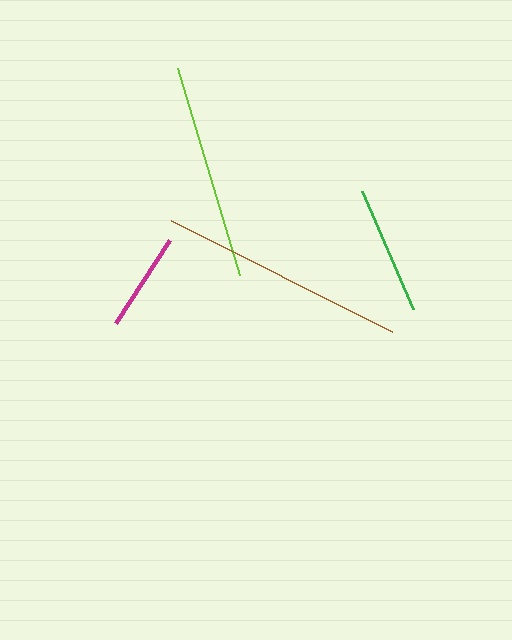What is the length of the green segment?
The green segment is approximately 129 pixels long.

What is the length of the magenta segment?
The magenta segment is approximately 99 pixels long.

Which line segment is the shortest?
The magenta line is the shortest at approximately 99 pixels.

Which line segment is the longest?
The brown line is the longest at approximately 247 pixels.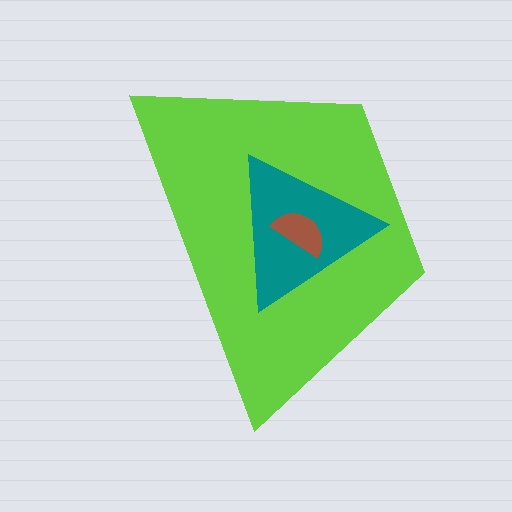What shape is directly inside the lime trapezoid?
The teal triangle.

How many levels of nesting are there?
3.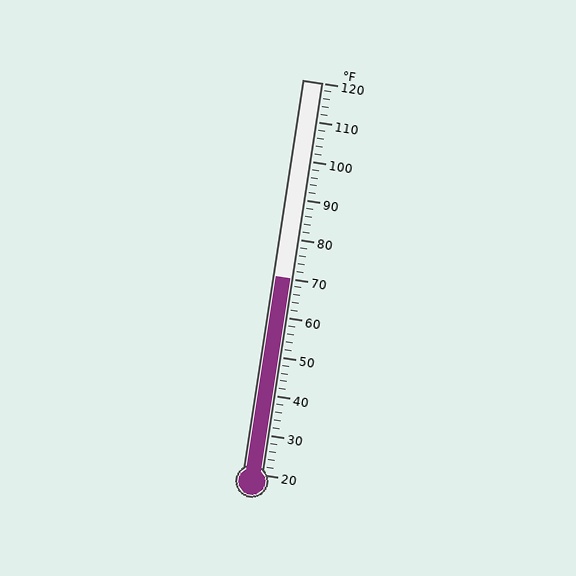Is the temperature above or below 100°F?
The temperature is below 100°F.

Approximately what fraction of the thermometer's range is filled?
The thermometer is filled to approximately 50% of its range.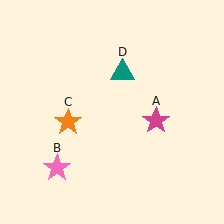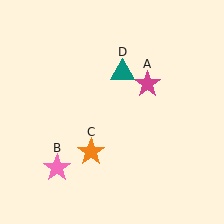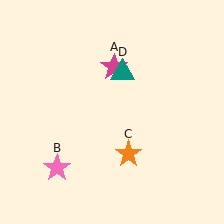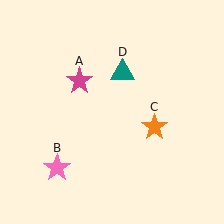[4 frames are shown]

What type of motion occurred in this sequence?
The magenta star (object A), orange star (object C) rotated counterclockwise around the center of the scene.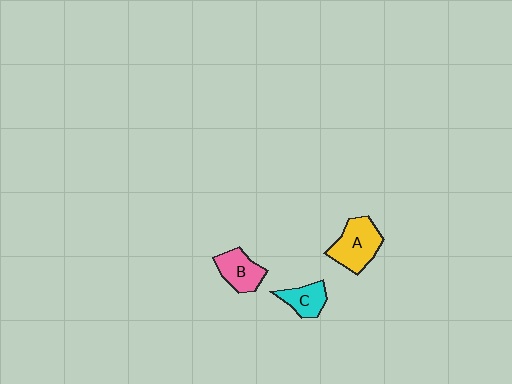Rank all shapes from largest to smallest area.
From largest to smallest: A (yellow), B (pink), C (cyan).